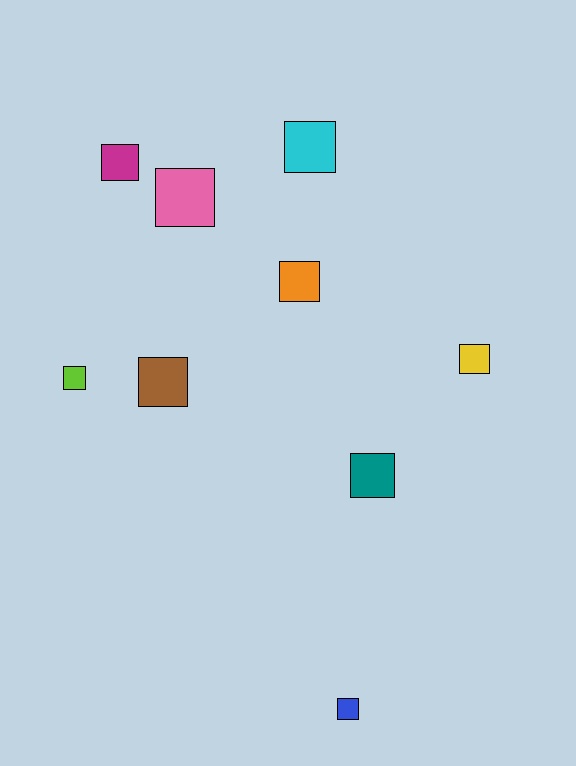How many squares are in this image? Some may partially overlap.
There are 9 squares.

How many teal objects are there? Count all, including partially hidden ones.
There is 1 teal object.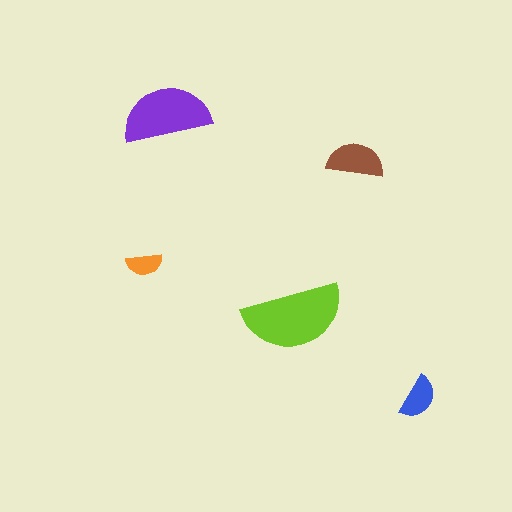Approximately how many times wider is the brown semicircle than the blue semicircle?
About 1.5 times wider.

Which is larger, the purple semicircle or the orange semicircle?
The purple one.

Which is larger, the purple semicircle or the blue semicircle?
The purple one.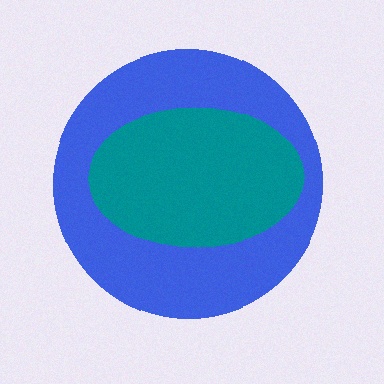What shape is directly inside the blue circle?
The teal ellipse.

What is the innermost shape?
The teal ellipse.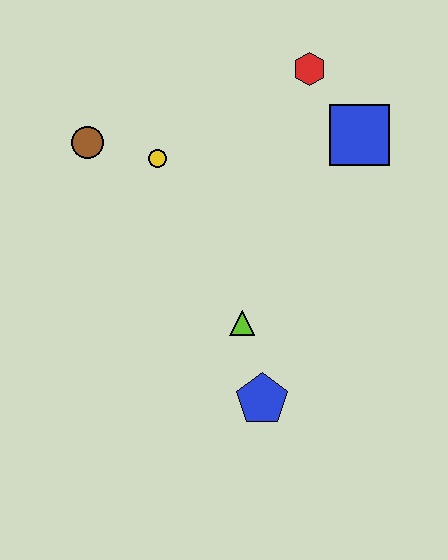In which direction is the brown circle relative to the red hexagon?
The brown circle is to the left of the red hexagon.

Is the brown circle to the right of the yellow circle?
No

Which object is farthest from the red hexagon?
The blue pentagon is farthest from the red hexagon.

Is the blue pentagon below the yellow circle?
Yes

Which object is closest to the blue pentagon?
The lime triangle is closest to the blue pentagon.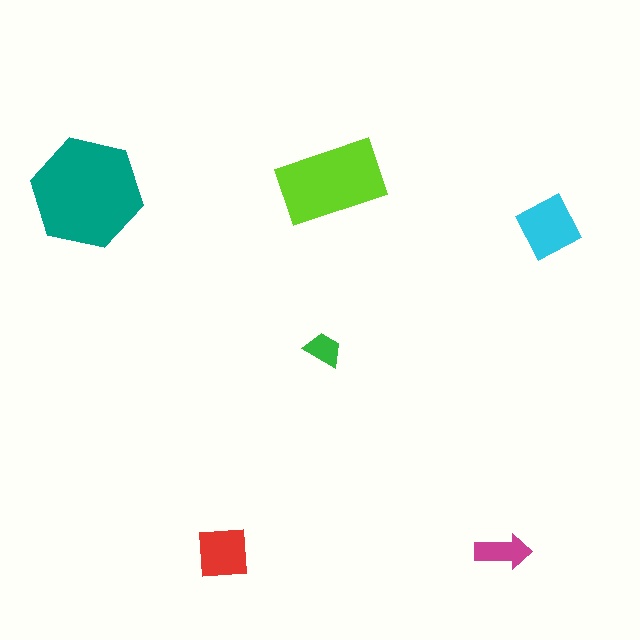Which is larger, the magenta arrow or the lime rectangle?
The lime rectangle.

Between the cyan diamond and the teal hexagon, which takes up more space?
The teal hexagon.